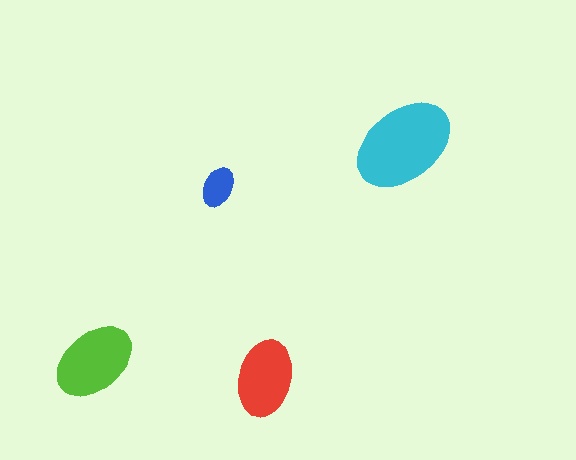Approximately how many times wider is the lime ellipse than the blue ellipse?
About 2 times wider.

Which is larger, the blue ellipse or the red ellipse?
The red one.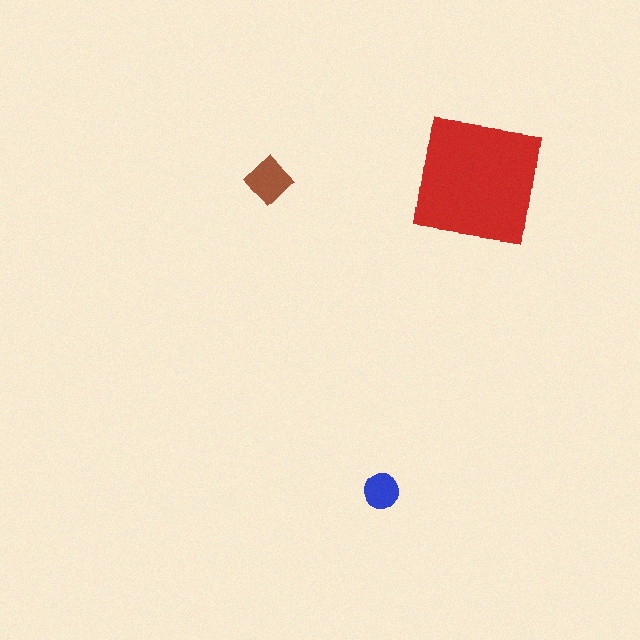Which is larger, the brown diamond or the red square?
The red square.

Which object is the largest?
The red square.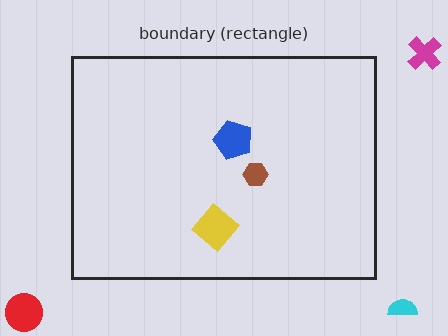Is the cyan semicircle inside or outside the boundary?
Outside.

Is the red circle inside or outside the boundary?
Outside.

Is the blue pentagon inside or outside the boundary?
Inside.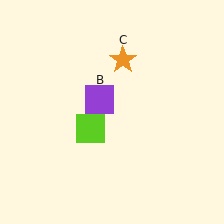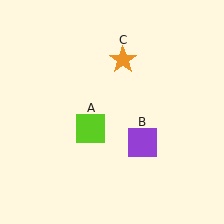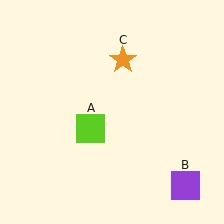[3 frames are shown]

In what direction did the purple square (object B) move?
The purple square (object B) moved down and to the right.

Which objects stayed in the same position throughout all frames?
Lime square (object A) and orange star (object C) remained stationary.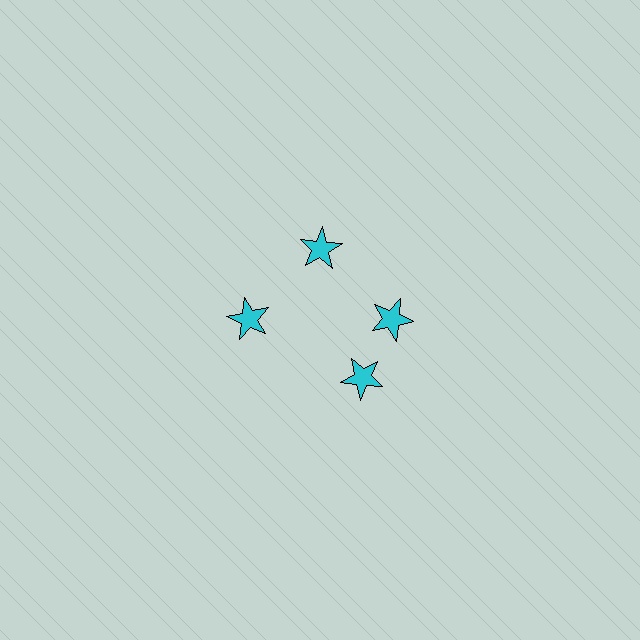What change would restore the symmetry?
The symmetry would be restored by rotating it back into even spacing with its neighbors so that all 4 stars sit at equal angles and equal distance from the center.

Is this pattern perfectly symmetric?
No. The 4 cyan stars are arranged in a ring, but one element near the 6 o'clock position is rotated out of alignment along the ring, breaking the 4-fold rotational symmetry.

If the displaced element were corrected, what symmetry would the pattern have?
It would have 4-fold rotational symmetry — the pattern would map onto itself every 90 degrees.